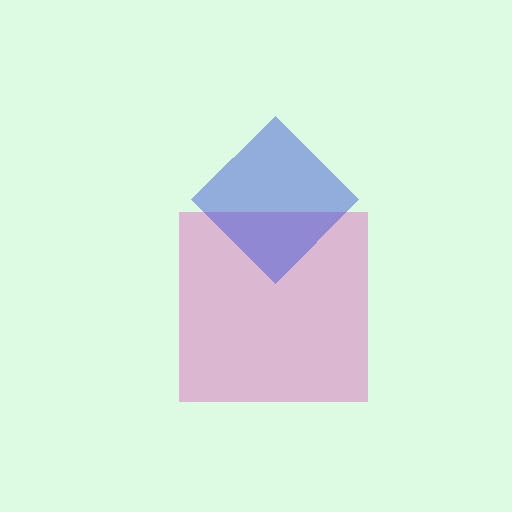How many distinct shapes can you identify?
There are 2 distinct shapes: a pink square, a blue diamond.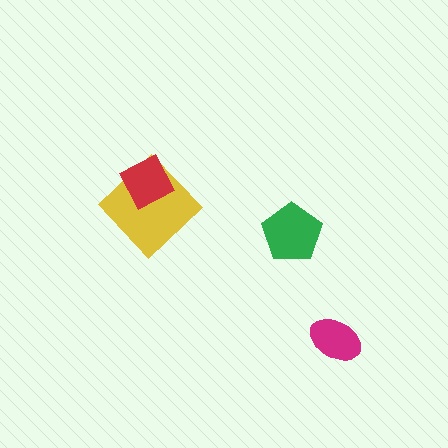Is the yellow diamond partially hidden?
Yes, it is partially covered by another shape.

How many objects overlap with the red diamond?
1 object overlaps with the red diamond.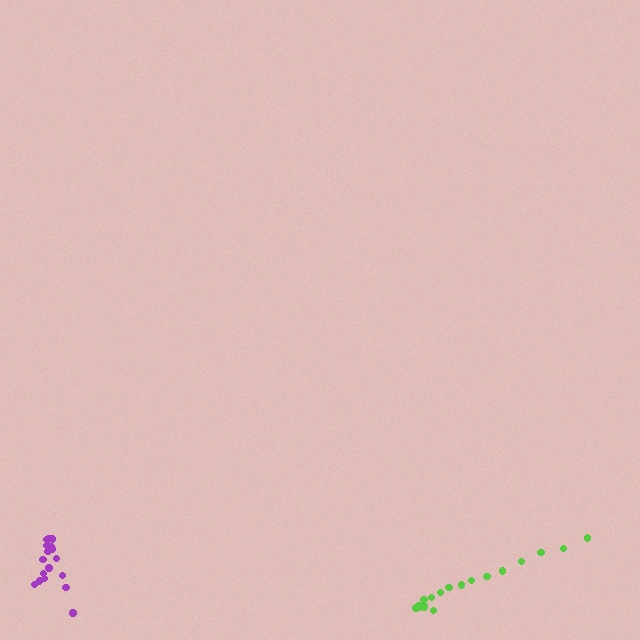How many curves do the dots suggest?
There are 2 distinct paths.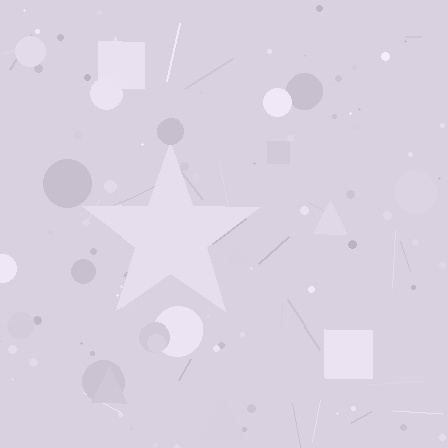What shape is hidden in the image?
A star is hidden in the image.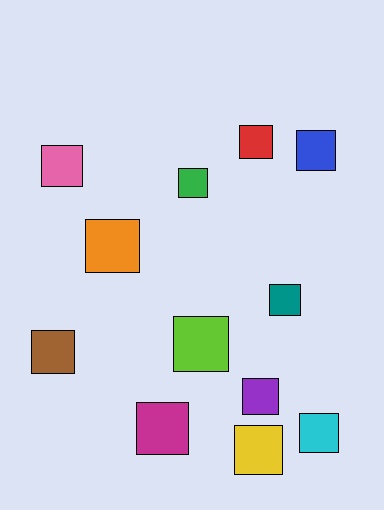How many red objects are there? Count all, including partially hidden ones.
There is 1 red object.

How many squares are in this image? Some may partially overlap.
There are 12 squares.